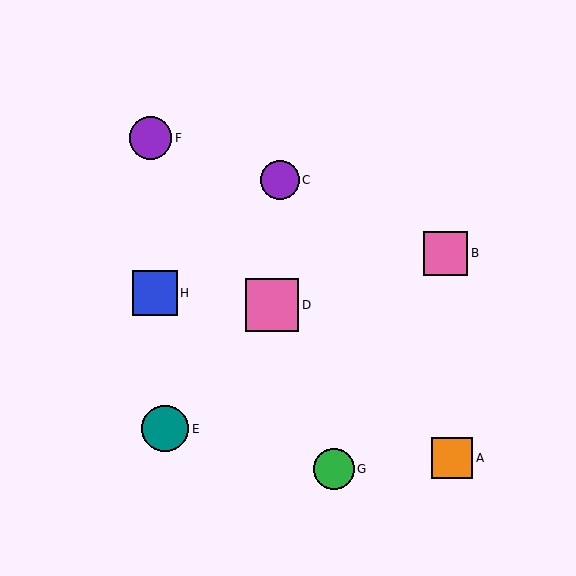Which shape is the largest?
The pink square (labeled D) is the largest.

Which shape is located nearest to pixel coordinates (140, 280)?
The blue square (labeled H) at (155, 293) is nearest to that location.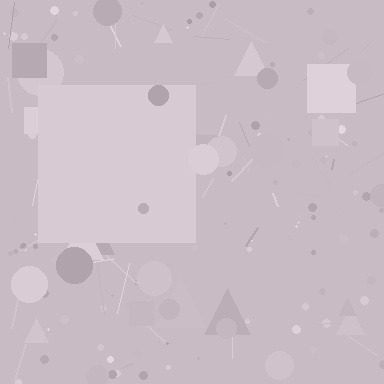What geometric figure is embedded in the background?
A square is embedded in the background.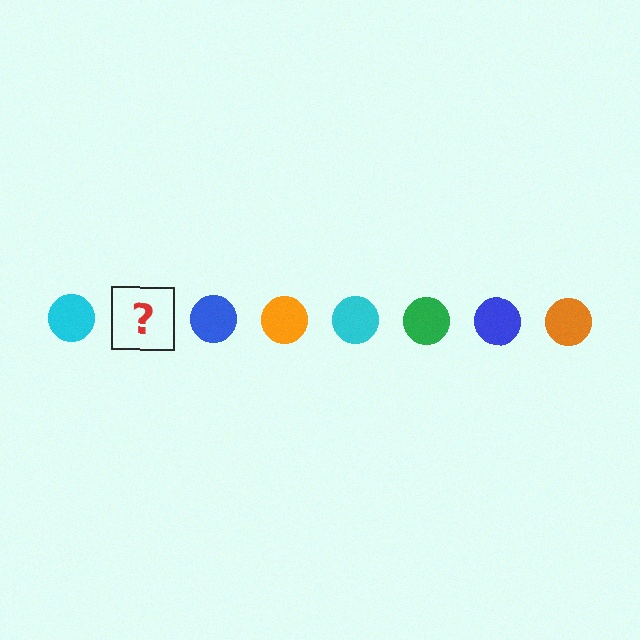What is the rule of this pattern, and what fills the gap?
The rule is that the pattern cycles through cyan, green, blue, orange circles. The gap should be filled with a green circle.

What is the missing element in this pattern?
The missing element is a green circle.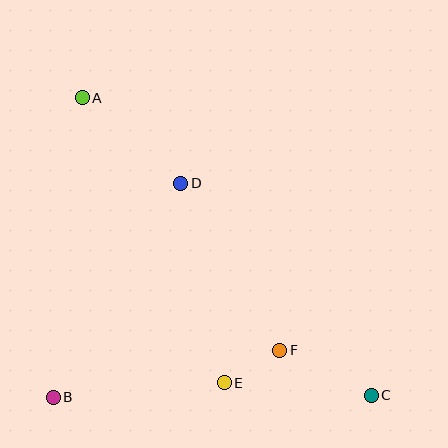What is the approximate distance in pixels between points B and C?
The distance between B and C is approximately 318 pixels.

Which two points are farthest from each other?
Points A and C are farthest from each other.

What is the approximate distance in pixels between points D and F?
The distance between D and F is approximately 195 pixels.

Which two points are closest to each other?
Points E and F are closest to each other.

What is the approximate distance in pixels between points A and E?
The distance between A and E is approximately 318 pixels.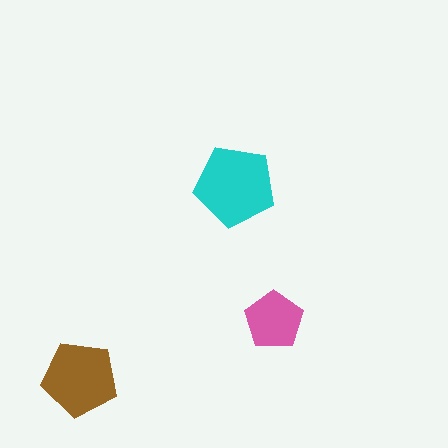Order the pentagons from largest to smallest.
the cyan one, the brown one, the pink one.